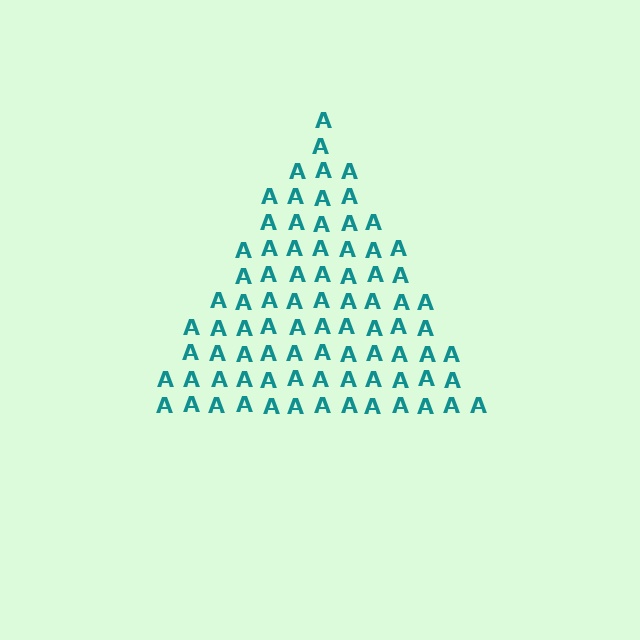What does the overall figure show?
The overall figure shows a triangle.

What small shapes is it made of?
It is made of small letter A's.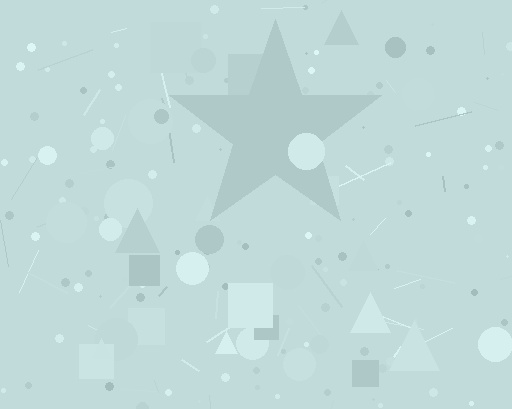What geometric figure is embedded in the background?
A star is embedded in the background.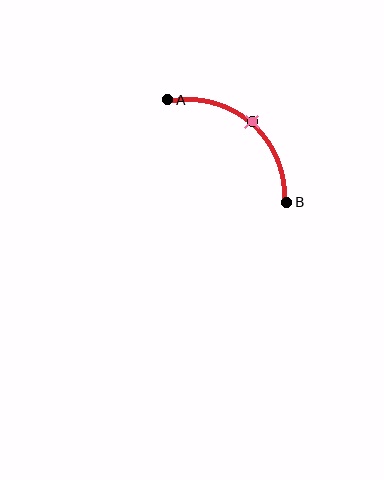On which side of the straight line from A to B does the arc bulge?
The arc bulges above and to the right of the straight line connecting A and B.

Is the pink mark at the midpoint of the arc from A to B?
Yes. The pink mark lies on the arc at equal arc-length from both A and B — it is the arc midpoint.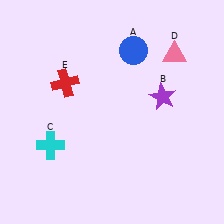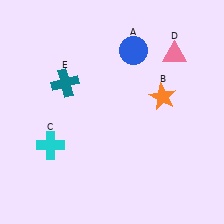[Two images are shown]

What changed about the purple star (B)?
In Image 1, B is purple. In Image 2, it changed to orange.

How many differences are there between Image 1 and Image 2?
There are 2 differences between the two images.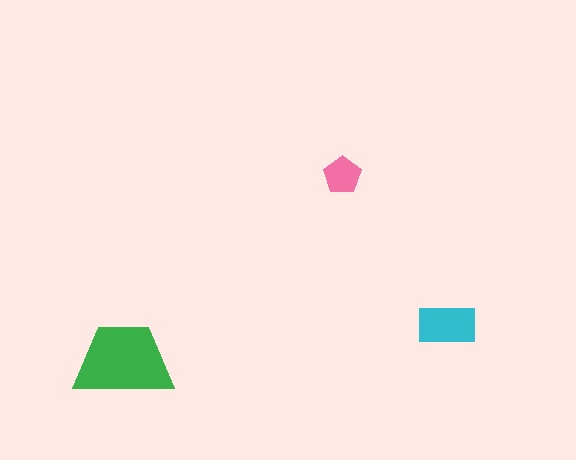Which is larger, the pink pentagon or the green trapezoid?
The green trapezoid.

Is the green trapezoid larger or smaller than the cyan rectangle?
Larger.